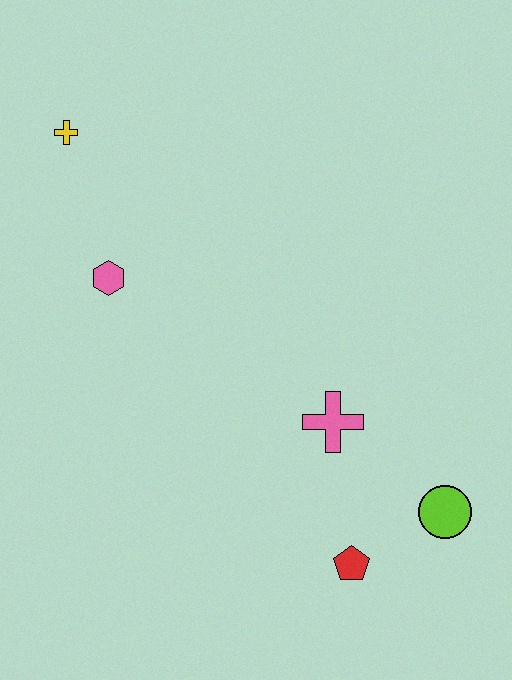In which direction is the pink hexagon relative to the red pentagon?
The pink hexagon is above the red pentagon.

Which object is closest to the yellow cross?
The pink hexagon is closest to the yellow cross.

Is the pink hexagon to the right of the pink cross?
No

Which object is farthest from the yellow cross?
The lime circle is farthest from the yellow cross.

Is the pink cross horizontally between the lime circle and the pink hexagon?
Yes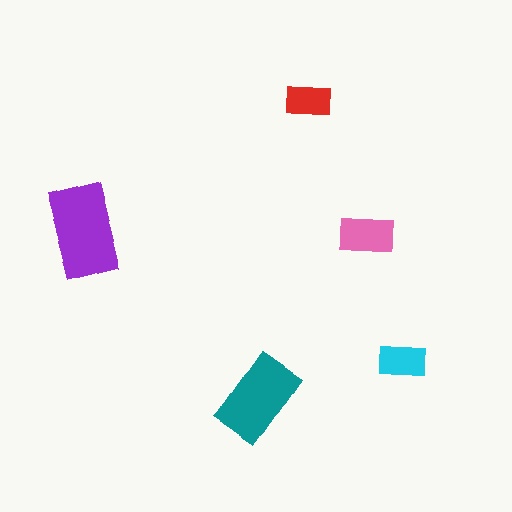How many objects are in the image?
There are 5 objects in the image.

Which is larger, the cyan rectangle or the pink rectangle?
The pink one.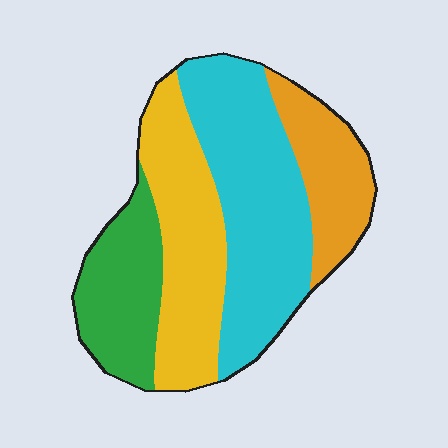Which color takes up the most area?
Cyan, at roughly 35%.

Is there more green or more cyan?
Cyan.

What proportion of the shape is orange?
Orange takes up less than a quarter of the shape.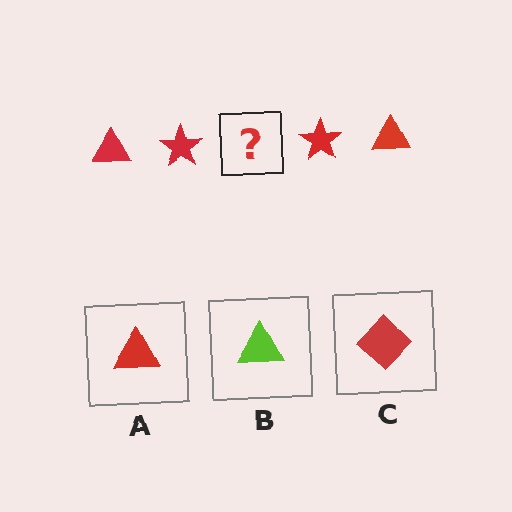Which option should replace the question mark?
Option A.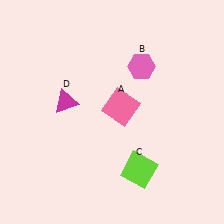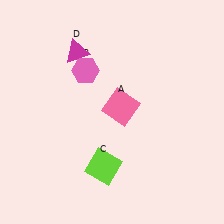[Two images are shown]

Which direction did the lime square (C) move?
The lime square (C) moved left.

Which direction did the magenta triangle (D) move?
The magenta triangle (D) moved up.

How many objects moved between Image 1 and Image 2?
3 objects moved between the two images.